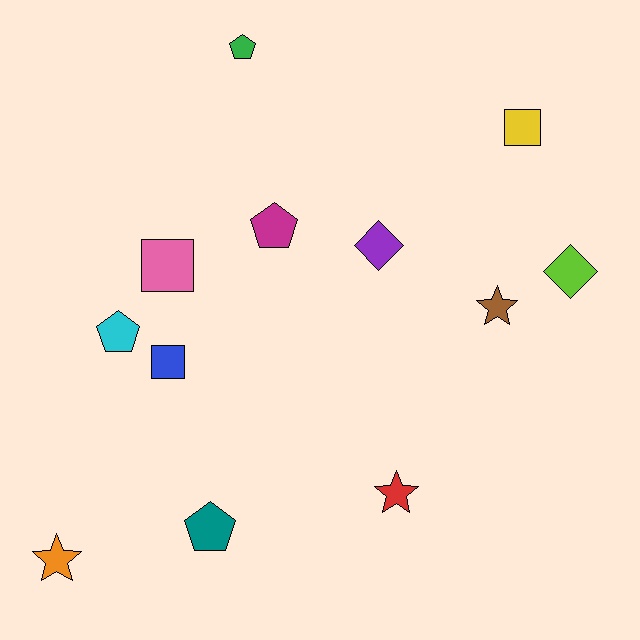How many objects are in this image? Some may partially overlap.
There are 12 objects.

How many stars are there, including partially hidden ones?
There are 3 stars.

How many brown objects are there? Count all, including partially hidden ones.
There is 1 brown object.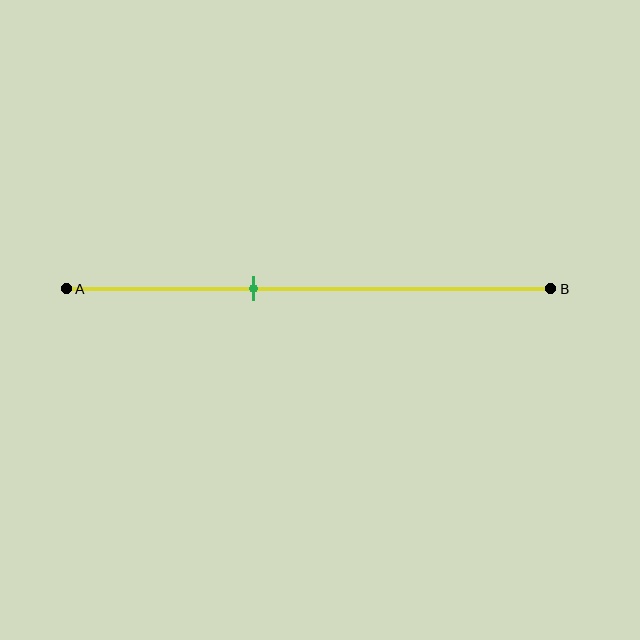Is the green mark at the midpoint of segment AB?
No, the mark is at about 40% from A, not at the 50% midpoint.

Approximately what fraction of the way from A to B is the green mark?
The green mark is approximately 40% of the way from A to B.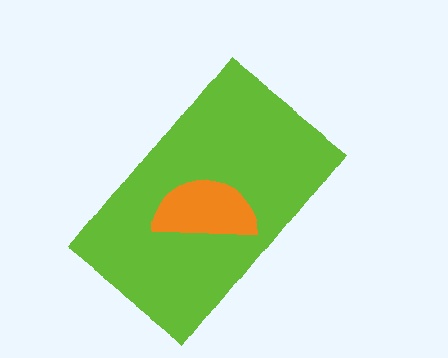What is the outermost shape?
The lime rectangle.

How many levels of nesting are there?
2.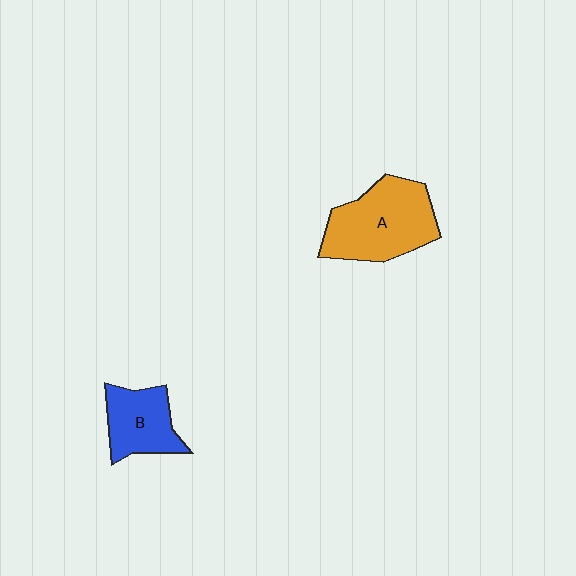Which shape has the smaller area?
Shape B (blue).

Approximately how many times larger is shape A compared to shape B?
Approximately 1.6 times.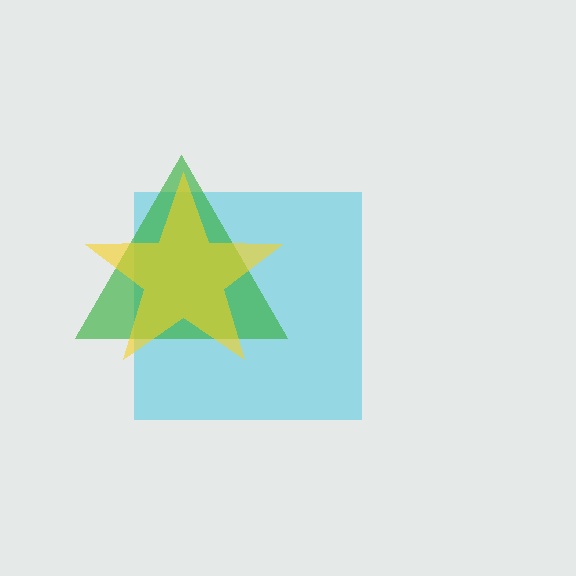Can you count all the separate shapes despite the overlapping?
Yes, there are 3 separate shapes.